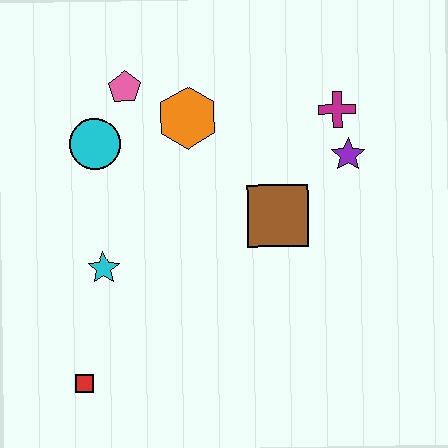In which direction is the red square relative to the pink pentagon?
The red square is below the pink pentagon.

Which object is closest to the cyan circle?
The pink pentagon is closest to the cyan circle.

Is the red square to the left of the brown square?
Yes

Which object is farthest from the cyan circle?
The purple star is farthest from the cyan circle.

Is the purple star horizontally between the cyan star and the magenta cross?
No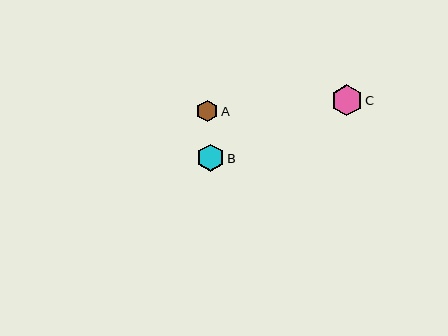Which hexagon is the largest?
Hexagon C is the largest with a size of approximately 31 pixels.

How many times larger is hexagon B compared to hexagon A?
Hexagon B is approximately 1.3 times the size of hexagon A.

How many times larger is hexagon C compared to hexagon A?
Hexagon C is approximately 1.5 times the size of hexagon A.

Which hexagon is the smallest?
Hexagon A is the smallest with a size of approximately 22 pixels.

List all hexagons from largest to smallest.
From largest to smallest: C, B, A.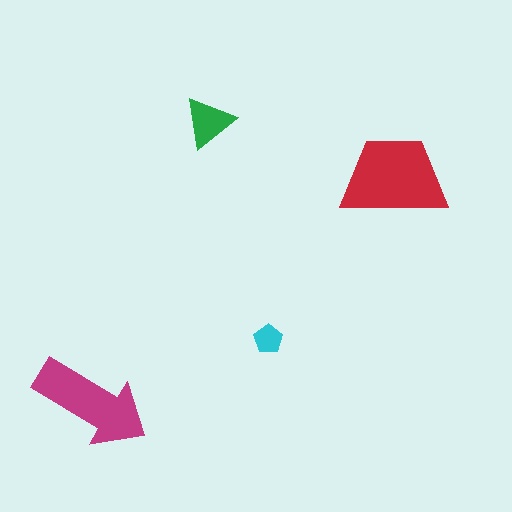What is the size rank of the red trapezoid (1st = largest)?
1st.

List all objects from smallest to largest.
The cyan pentagon, the green triangle, the magenta arrow, the red trapezoid.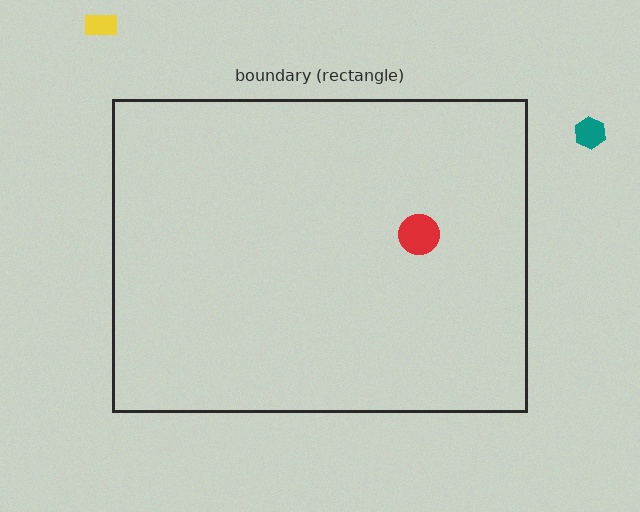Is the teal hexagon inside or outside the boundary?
Outside.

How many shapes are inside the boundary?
1 inside, 2 outside.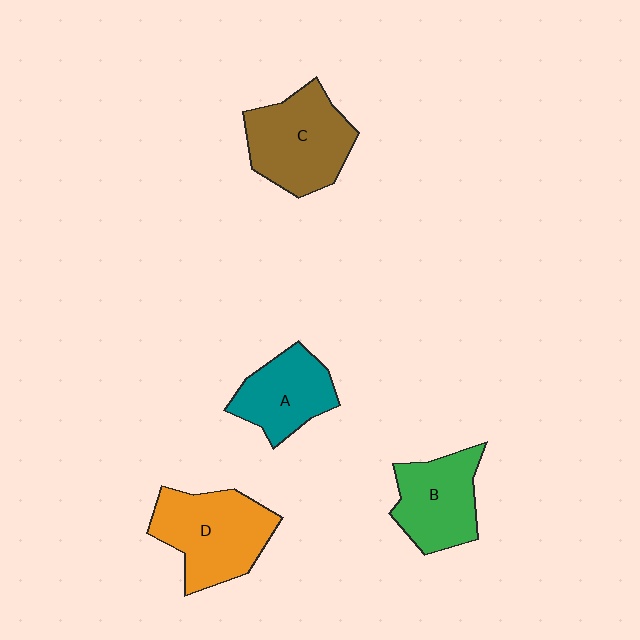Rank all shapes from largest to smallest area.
From largest to smallest: D (orange), C (brown), B (green), A (teal).